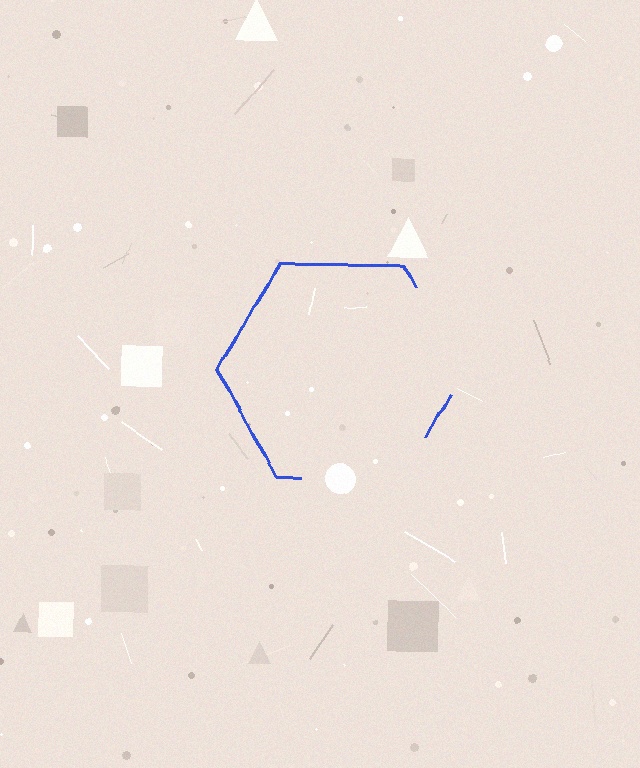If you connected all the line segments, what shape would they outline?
They would outline a hexagon.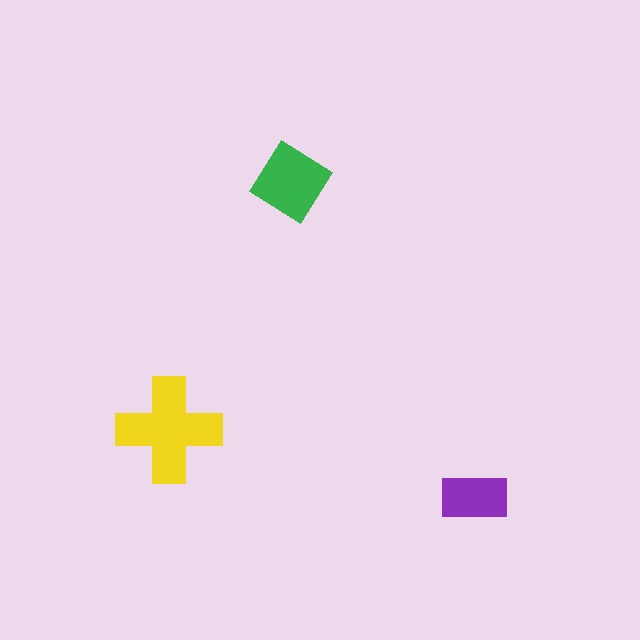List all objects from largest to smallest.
The yellow cross, the green diamond, the purple rectangle.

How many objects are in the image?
There are 3 objects in the image.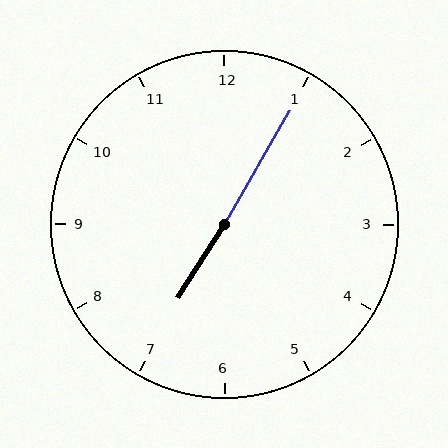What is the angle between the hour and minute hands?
Approximately 178 degrees.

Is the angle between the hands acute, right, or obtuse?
It is obtuse.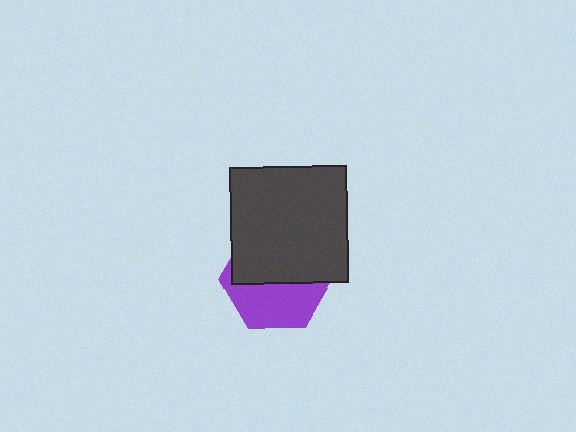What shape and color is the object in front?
The object in front is a dark gray square.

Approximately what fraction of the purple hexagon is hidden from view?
Roughly 55% of the purple hexagon is hidden behind the dark gray square.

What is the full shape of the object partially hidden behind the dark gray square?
The partially hidden object is a purple hexagon.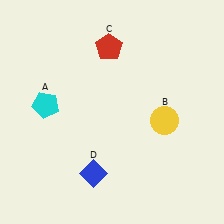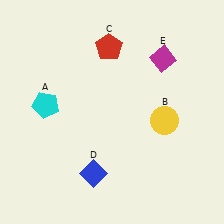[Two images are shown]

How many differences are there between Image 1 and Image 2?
There is 1 difference between the two images.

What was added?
A magenta diamond (E) was added in Image 2.